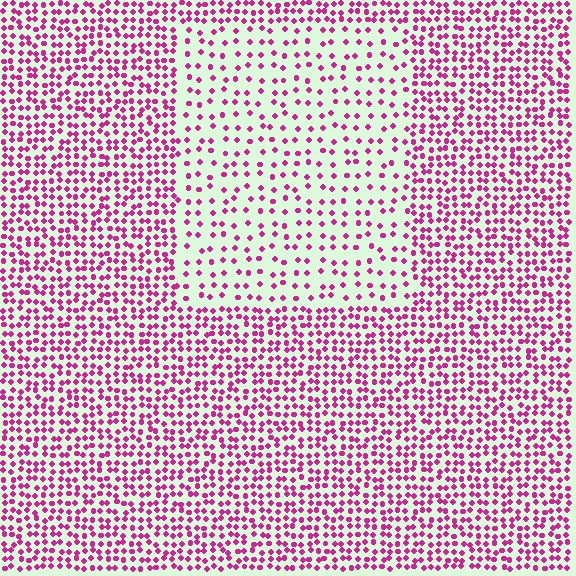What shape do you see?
I see a rectangle.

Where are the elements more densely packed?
The elements are more densely packed outside the rectangle boundary.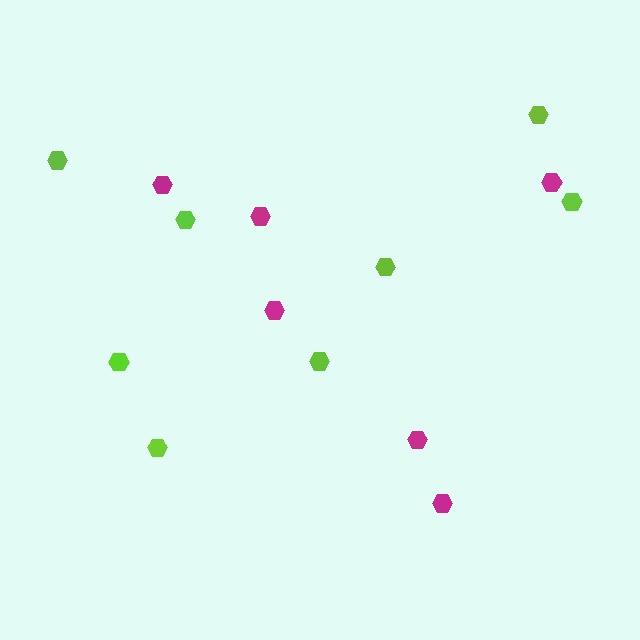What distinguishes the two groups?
There are 2 groups: one group of lime hexagons (8) and one group of magenta hexagons (6).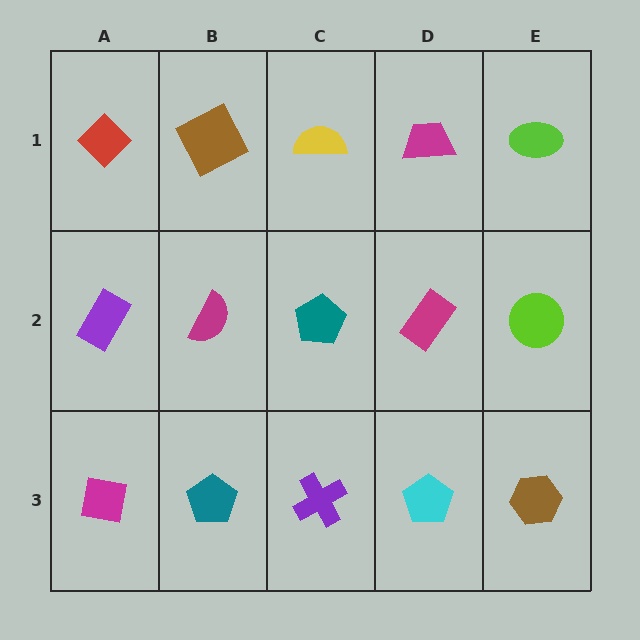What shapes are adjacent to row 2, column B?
A brown square (row 1, column B), a teal pentagon (row 3, column B), a purple rectangle (row 2, column A), a teal pentagon (row 2, column C).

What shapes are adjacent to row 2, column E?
A lime ellipse (row 1, column E), a brown hexagon (row 3, column E), a magenta rectangle (row 2, column D).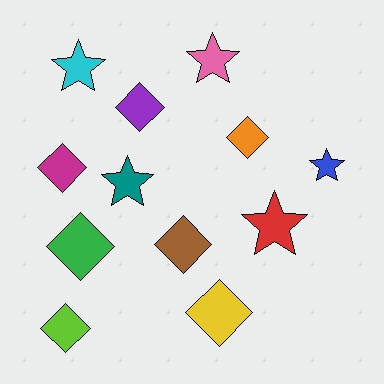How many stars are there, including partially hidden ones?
There are 5 stars.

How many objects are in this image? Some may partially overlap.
There are 12 objects.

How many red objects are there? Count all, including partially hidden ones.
There is 1 red object.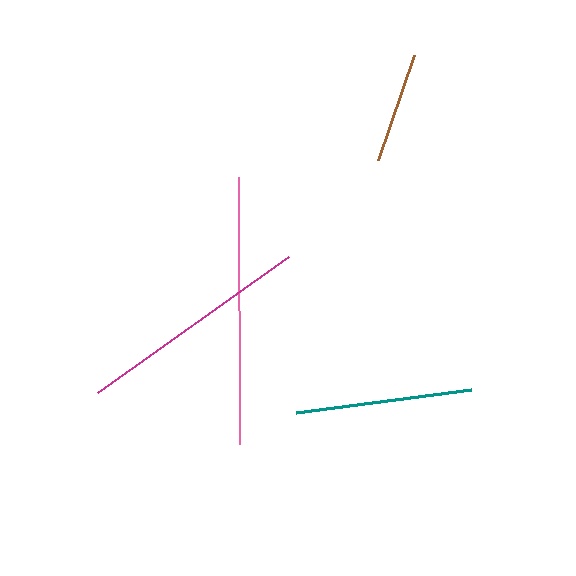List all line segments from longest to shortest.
From longest to shortest: pink, magenta, teal, brown.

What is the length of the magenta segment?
The magenta segment is approximately 235 pixels long.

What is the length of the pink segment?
The pink segment is approximately 267 pixels long.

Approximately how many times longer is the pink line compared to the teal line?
The pink line is approximately 1.5 times the length of the teal line.